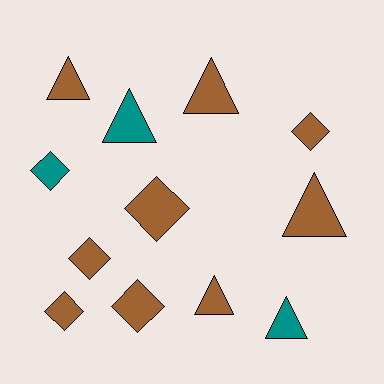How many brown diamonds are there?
There are 5 brown diamonds.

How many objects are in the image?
There are 12 objects.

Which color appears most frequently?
Brown, with 9 objects.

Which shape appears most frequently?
Diamond, with 6 objects.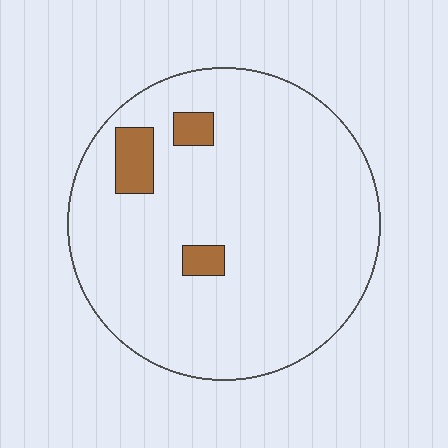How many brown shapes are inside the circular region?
3.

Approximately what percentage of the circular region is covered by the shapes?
Approximately 5%.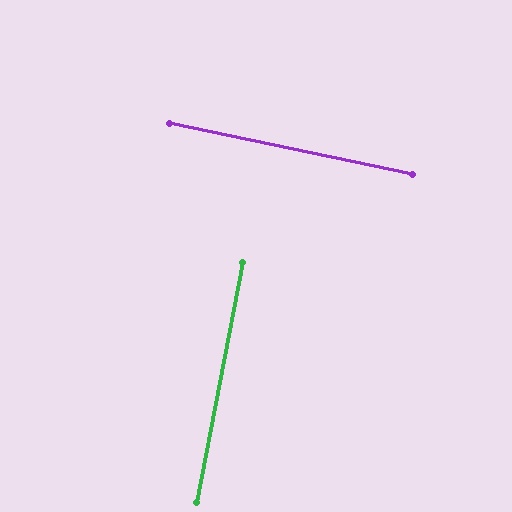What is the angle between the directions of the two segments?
Approximately 89 degrees.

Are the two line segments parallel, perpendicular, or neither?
Perpendicular — they meet at approximately 89°.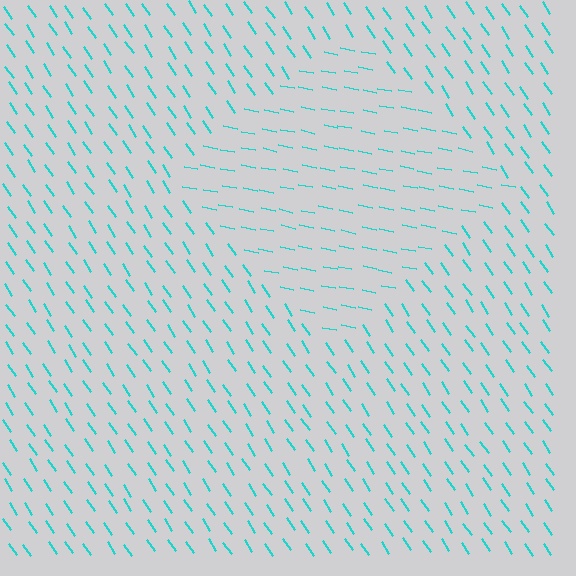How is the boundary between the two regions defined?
The boundary is defined purely by a change in line orientation (approximately 45 degrees difference). All lines are the same color and thickness.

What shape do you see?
I see a diamond.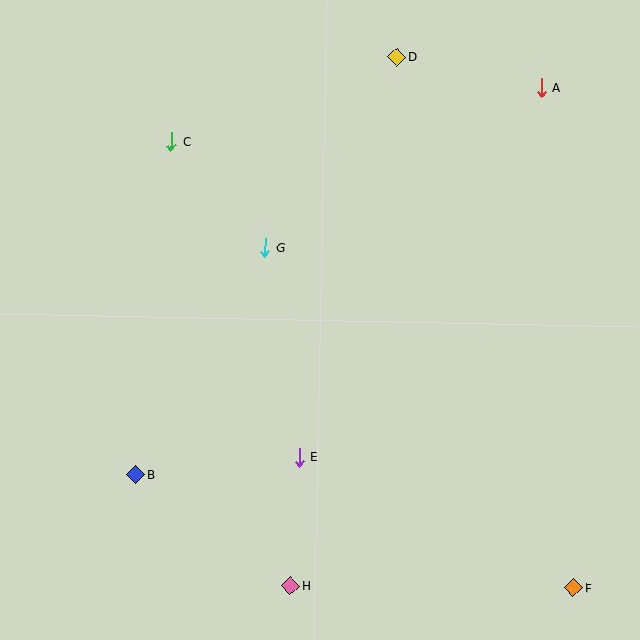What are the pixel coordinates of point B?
Point B is at (136, 474).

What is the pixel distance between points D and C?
The distance between D and C is 241 pixels.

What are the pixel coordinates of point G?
Point G is at (265, 248).